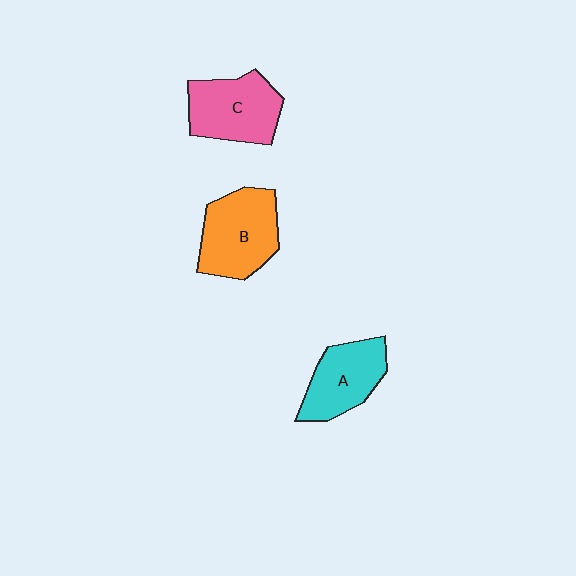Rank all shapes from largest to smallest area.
From largest to smallest: B (orange), C (pink), A (cyan).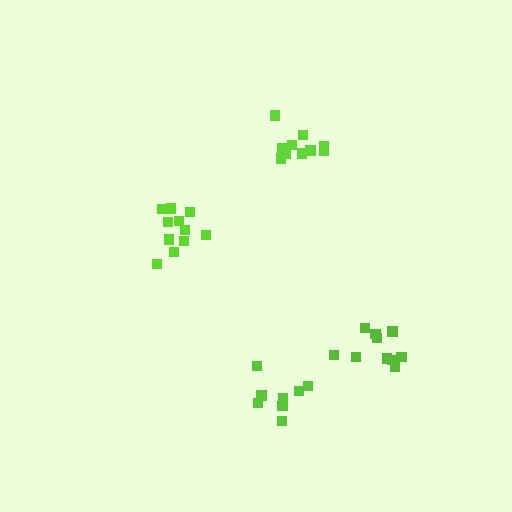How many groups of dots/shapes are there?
There are 4 groups.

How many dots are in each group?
Group 1: 11 dots, Group 2: 10 dots, Group 3: 10 dots, Group 4: 8 dots (39 total).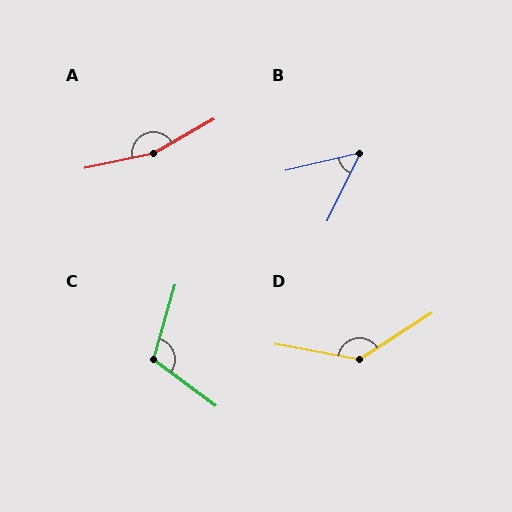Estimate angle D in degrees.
Approximately 137 degrees.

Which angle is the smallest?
B, at approximately 51 degrees.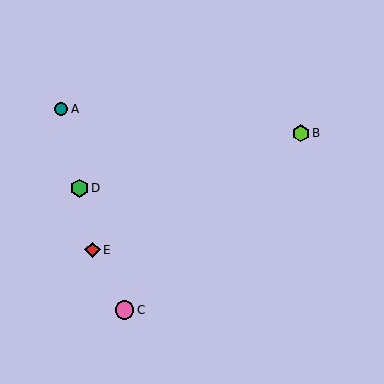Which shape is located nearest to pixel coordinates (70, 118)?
The teal circle (labeled A) at (61, 109) is nearest to that location.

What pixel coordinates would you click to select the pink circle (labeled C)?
Click at (125, 310) to select the pink circle C.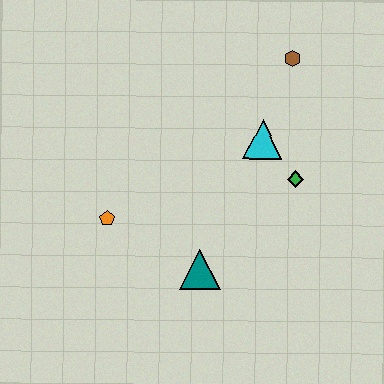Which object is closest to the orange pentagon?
The teal triangle is closest to the orange pentagon.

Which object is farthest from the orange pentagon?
The brown hexagon is farthest from the orange pentagon.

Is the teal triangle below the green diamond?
Yes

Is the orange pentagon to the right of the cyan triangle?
No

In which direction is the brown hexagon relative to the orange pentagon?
The brown hexagon is to the right of the orange pentagon.